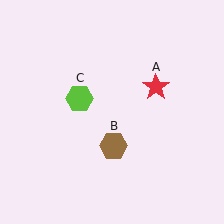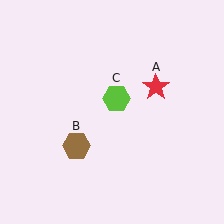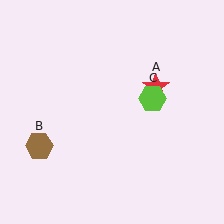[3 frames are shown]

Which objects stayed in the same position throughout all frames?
Red star (object A) remained stationary.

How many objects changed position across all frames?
2 objects changed position: brown hexagon (object B), lime hexagon (object C).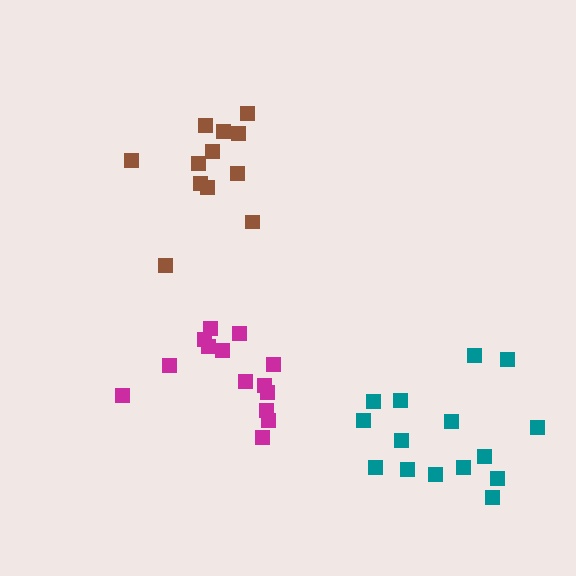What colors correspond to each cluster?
The clusters are colored: brown, magenta, teal.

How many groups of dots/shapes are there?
There are 3 groups.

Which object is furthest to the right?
The teal cluster is rightmost.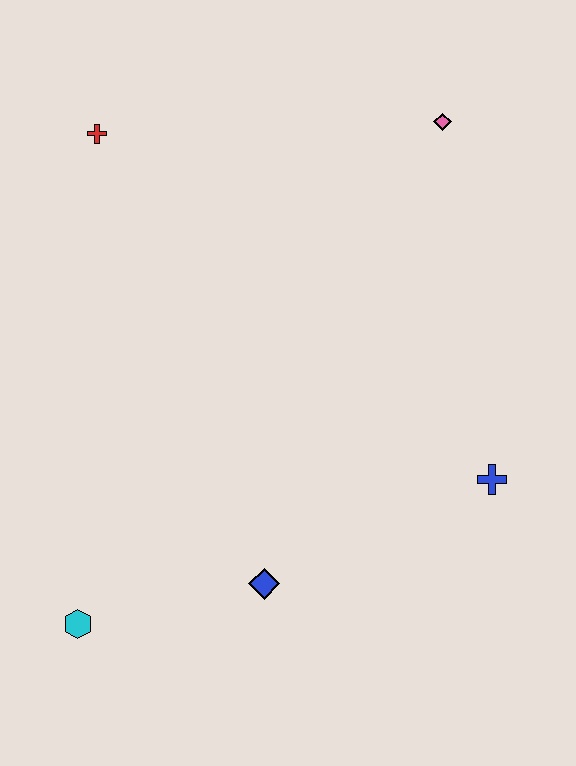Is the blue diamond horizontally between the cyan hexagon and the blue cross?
Yes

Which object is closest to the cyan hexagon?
The blue diamond is closest to the cyan hexagon.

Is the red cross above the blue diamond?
Yes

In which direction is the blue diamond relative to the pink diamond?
The blue diamond is below the pink diamond.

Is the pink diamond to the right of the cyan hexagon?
Yes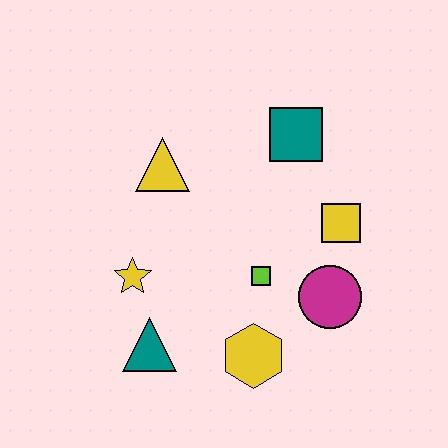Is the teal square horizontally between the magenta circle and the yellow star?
Yes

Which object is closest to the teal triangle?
The yellow star is closest to the teal triangle.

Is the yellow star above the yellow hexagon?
Yes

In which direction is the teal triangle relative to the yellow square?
The teal triangle is to the left of the yellow square.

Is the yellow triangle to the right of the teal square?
No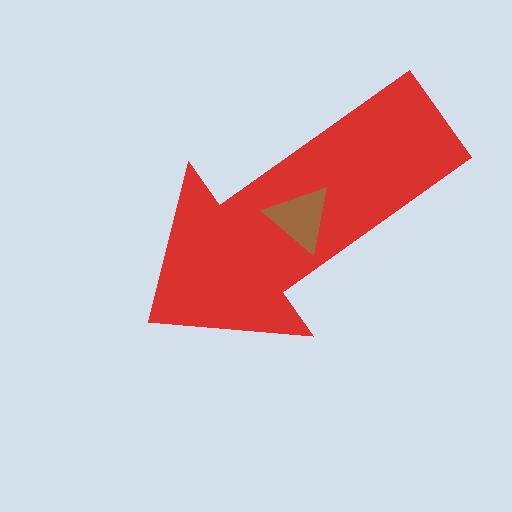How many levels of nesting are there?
2.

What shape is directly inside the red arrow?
The brown triangle.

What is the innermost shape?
The brown triangle.